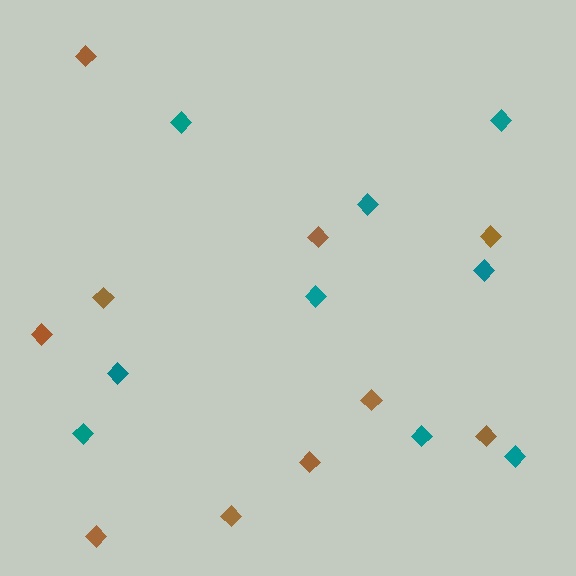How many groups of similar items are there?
There are 2 groups: one group of brown diamonds (10) and one group of teal diamonds (9).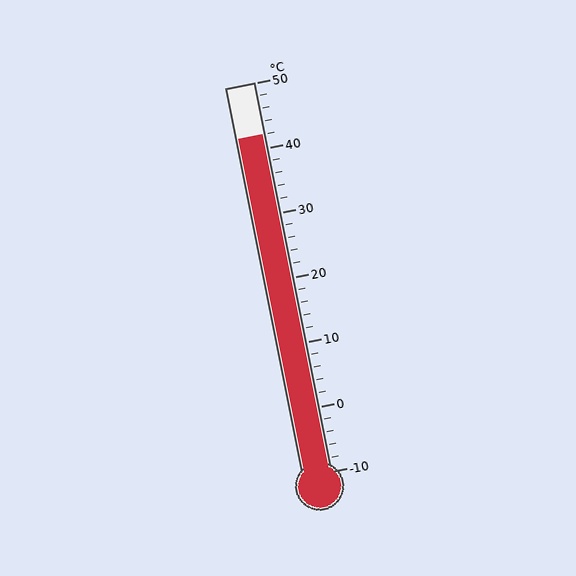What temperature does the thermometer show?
The thermometer shows approximately 42°C.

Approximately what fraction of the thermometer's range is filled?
The thermometer is filled to approximately 85% of its range.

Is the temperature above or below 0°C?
The temperature is above 0°C.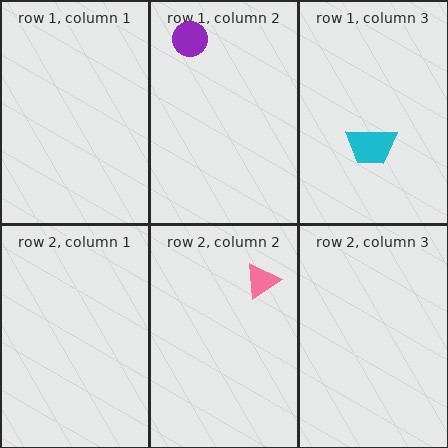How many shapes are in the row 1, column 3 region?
1.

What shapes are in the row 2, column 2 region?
The pink triangle.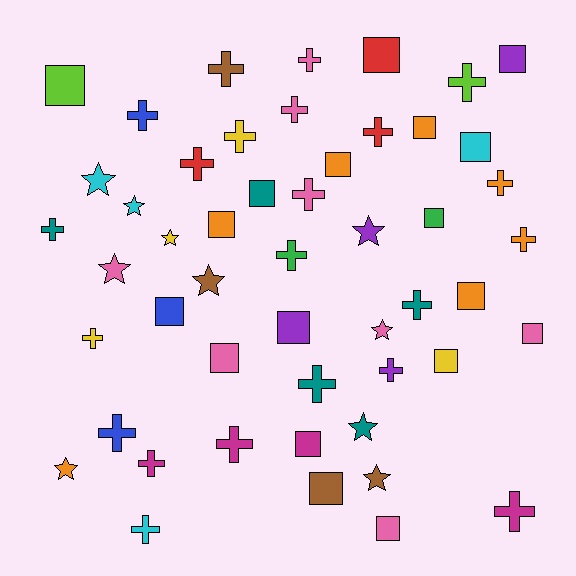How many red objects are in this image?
There are 3 red objects.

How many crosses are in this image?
There are 22 crosses.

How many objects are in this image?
There are 50 objects.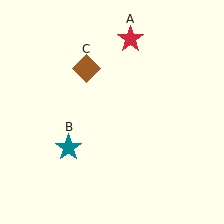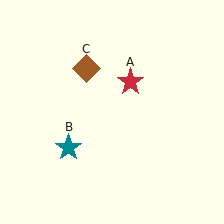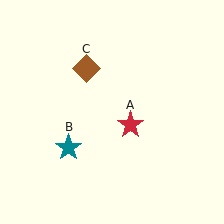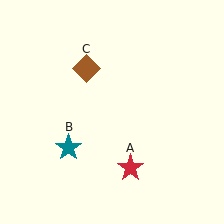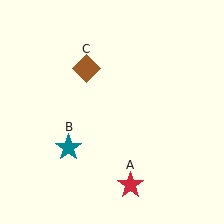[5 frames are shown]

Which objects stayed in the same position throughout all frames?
Teal star (object B) and brown diamond (object C) remained stationary.